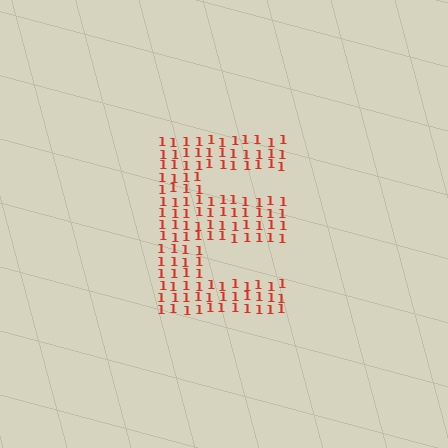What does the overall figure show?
The overall figure shows the letter E.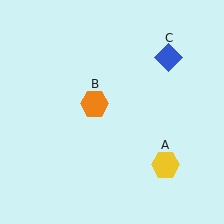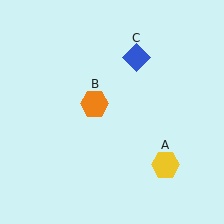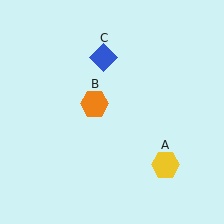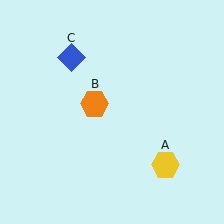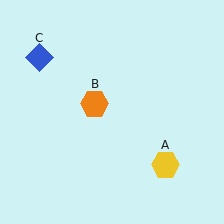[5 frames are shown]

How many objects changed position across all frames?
1 object changed position: blue diamond (object C).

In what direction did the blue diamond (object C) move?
The blue diamond (object C) moved left.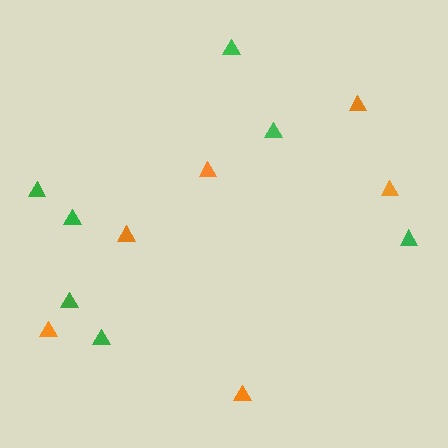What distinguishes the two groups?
There are 2 groups: one group of green triangles (7) and one group of orange triangles (6).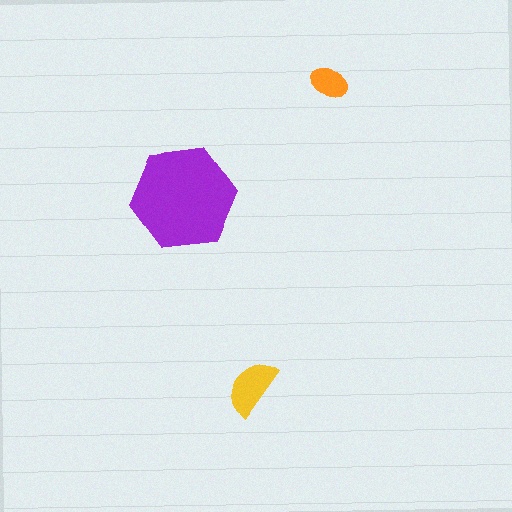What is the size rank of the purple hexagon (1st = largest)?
1st.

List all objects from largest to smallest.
The purple hexagon, the yellow semicircle, the orange ellipse.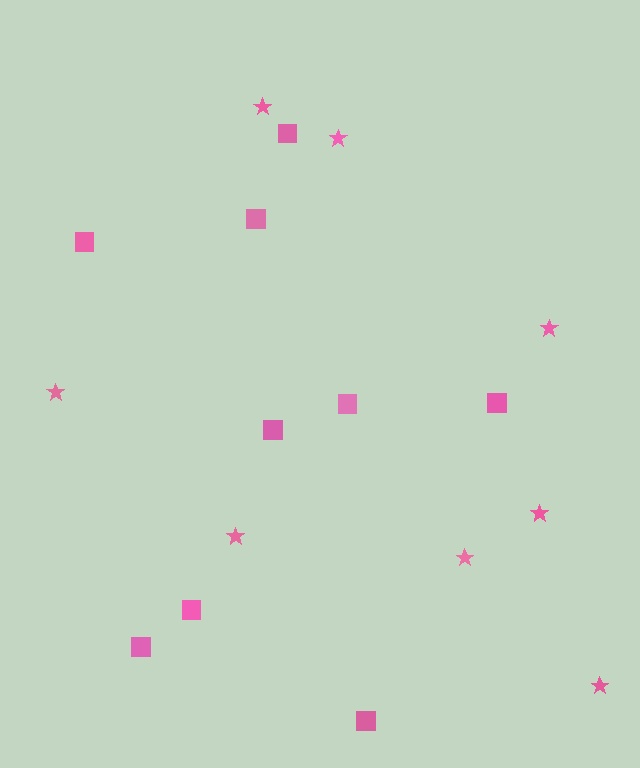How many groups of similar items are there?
There are 2 groups: one group of stars (8) and one group of squares (9).